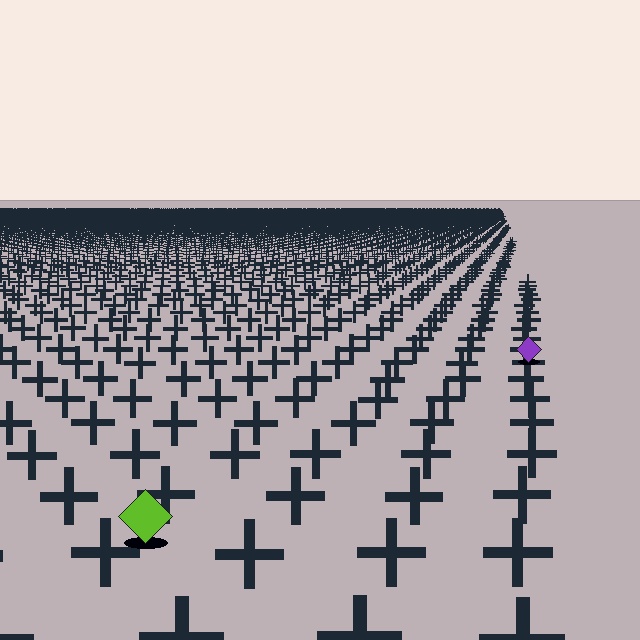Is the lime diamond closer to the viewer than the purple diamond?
Yes. The lime diamond is closer — you can tell from the texture gradient: the ground texture is coarser near it.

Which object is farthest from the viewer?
The purple diamond is farthest from the viewer. It appears smaller and the ground texture around it is denser.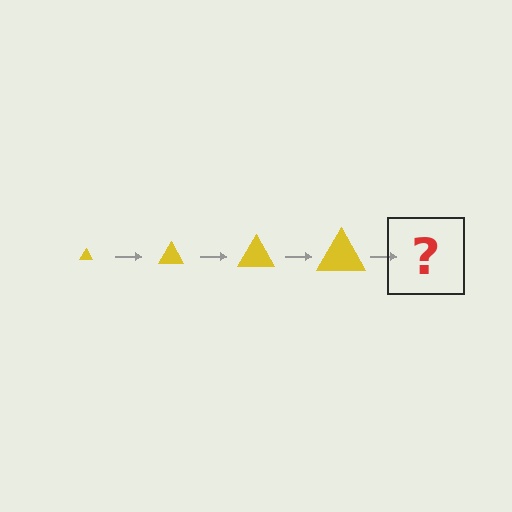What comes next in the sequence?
The next element should be a yellow triangle, larger than the previous one.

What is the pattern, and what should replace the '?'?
The pattern is that the triangle gets progressively larger each step. The '?' should be a yellow triangle, larger than the previous one.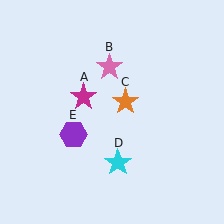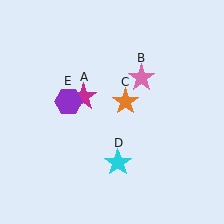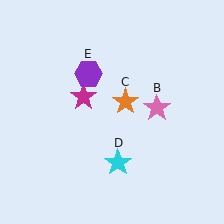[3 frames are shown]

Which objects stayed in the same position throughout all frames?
Magenta star (object A) and orange star (object C) and cyan star (object D) remained stationary.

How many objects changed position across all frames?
2 objects changed position: pink star (object B), purple hexagon (object E).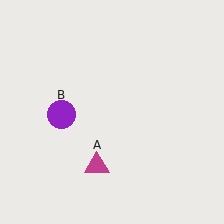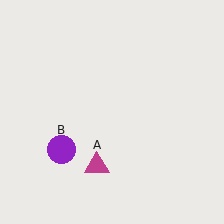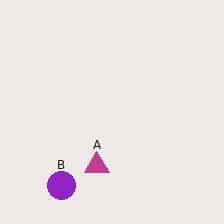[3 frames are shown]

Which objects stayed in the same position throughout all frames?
Magenta triangle (object A) remained stationary.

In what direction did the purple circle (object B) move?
The purple circle (object B) moved down.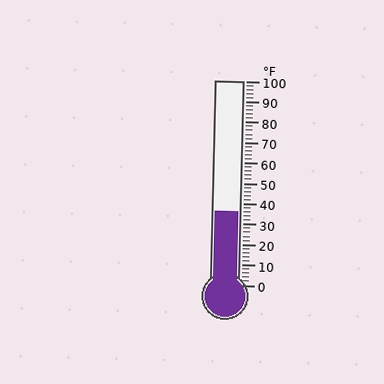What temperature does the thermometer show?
The thermometer shows approximately 36°F.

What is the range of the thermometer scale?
The thermometer scale ranges from 0°F to 100°F.